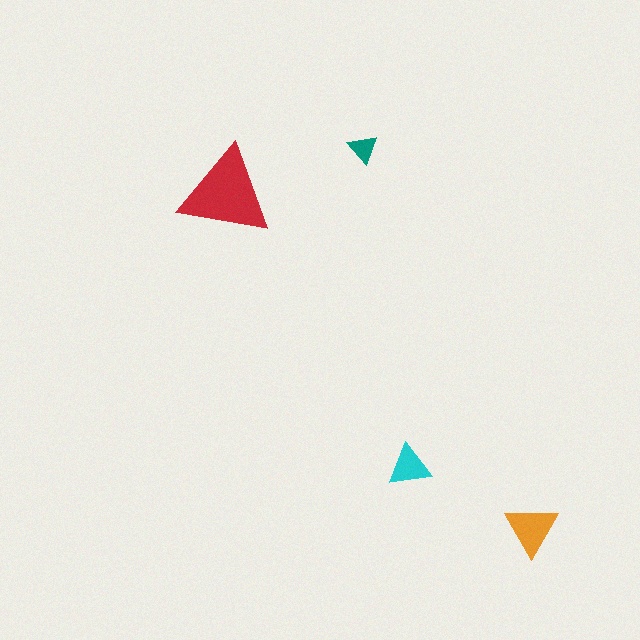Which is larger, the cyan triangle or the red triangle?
The red one.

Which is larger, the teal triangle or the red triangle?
The red one.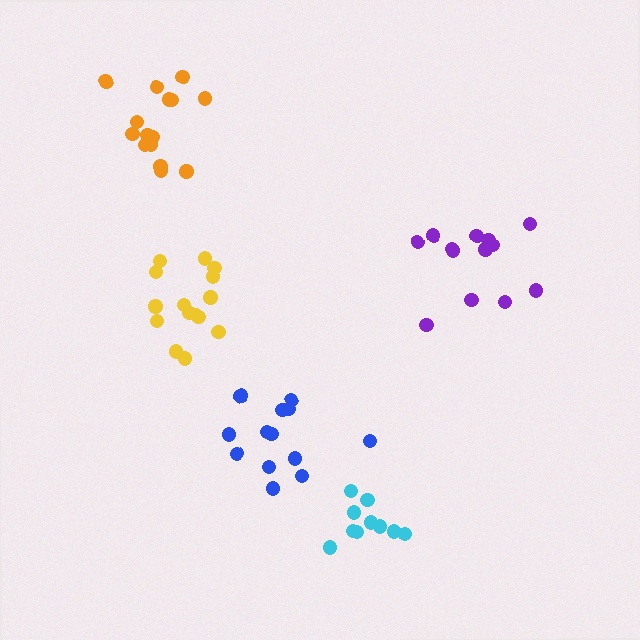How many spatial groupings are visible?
There are 5 spatial groupings.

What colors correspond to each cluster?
The clusters are colored: orange, purple, yellow, cyan, blue.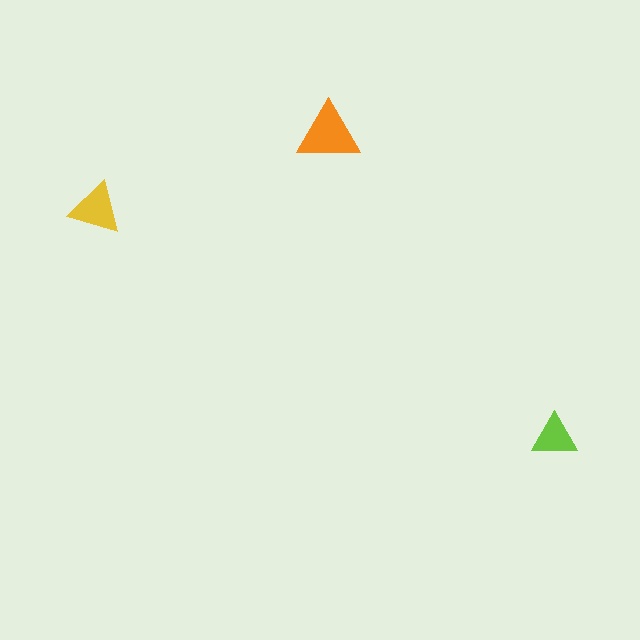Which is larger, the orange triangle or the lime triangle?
The orange one.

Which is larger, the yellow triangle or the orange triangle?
The orange one.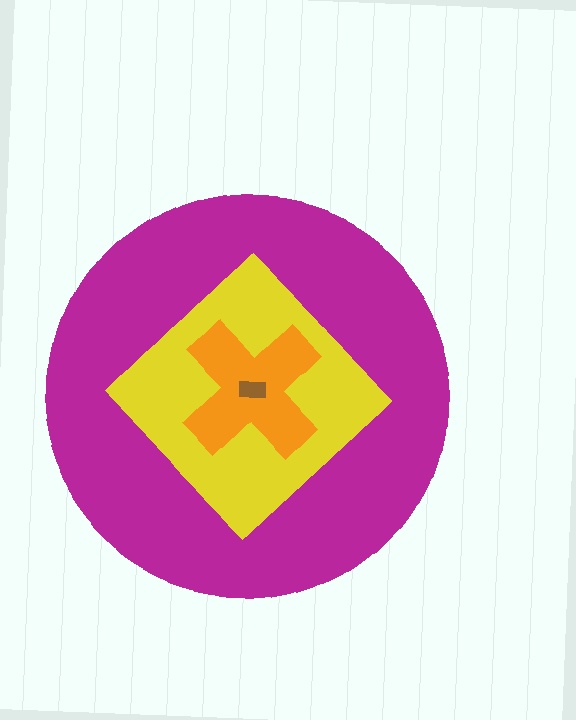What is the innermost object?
The brown rectangle.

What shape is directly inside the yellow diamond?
The orange cross.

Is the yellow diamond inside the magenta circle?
Yes.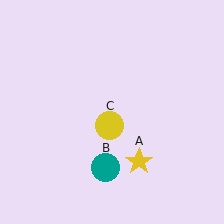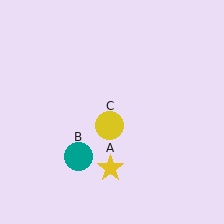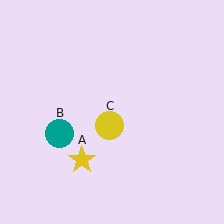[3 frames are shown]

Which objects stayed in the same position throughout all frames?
Yellow circle (object C) remained stationary.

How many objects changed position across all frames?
2 objects changed position: yellow star (object A), teal circle (object B).